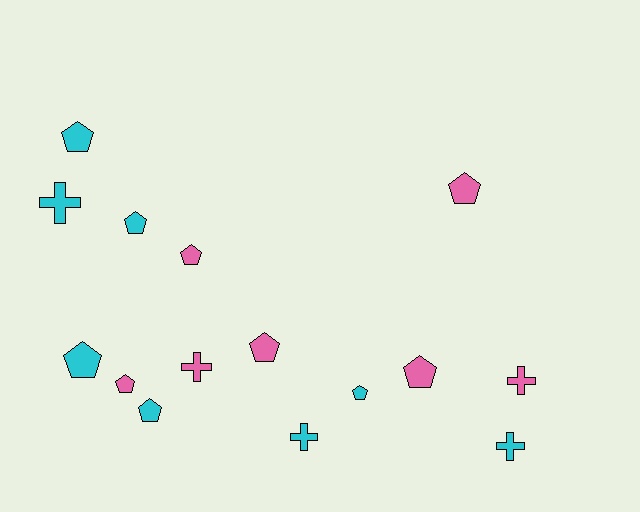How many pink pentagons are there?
There are 5 pink pentagons.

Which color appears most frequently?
Cyan, with 8 objects.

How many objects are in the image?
There are 15 objects.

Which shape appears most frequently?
Pentagon, with 10 objects.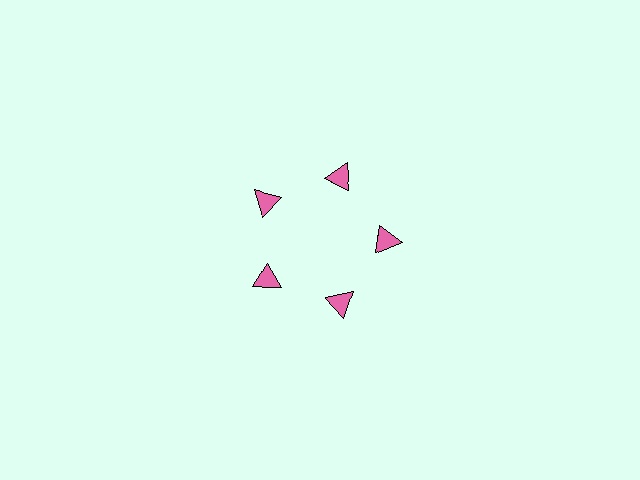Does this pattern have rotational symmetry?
Yes, this pattern has 5-fold rotational symmetry. It looks the same after rotating 72 degrees around the center.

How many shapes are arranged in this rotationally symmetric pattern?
There are 5 shapes, arranged in 5 groups of 1.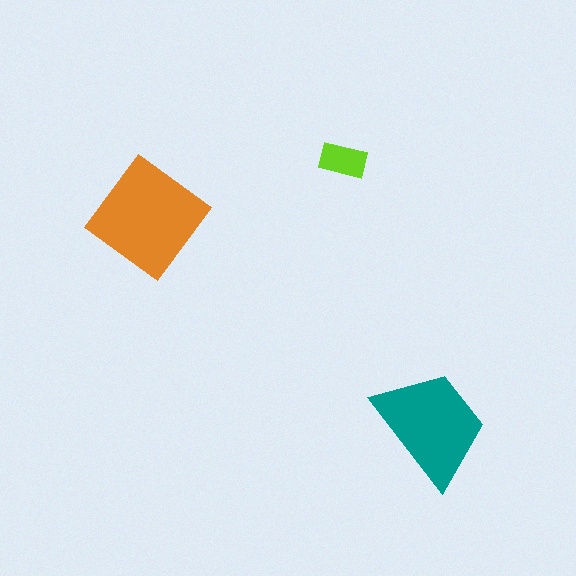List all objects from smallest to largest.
The lime rectangle, the teal trapezoid, the orange diamond.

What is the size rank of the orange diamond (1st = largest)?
1st.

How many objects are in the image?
There are 3 objects in the image.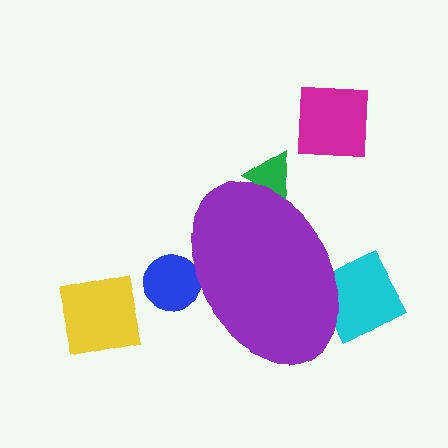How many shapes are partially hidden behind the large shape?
3 shapes are partially hidden.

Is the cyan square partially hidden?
Yes, the cyan square is partially hidden behind the purple ellipse.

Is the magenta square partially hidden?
No, the magenta square is fully visible.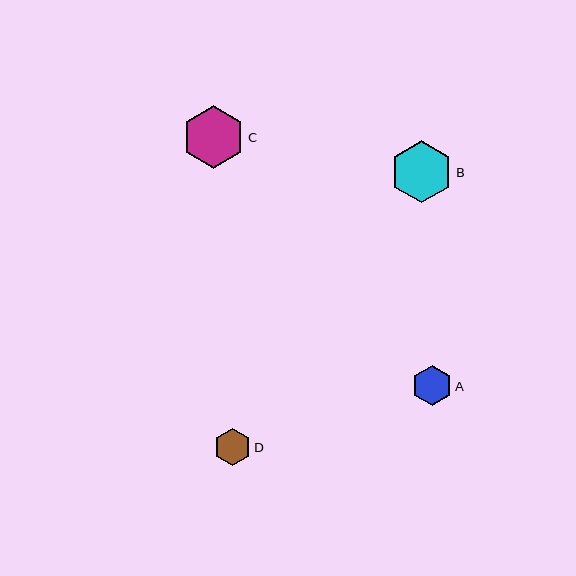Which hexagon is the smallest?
Hexagon D is the smallest with a size of approximately 37 pixels.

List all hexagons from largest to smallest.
From largest to smallest: C, B, A, D.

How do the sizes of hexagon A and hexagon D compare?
Hexagon A and hexagon D are approximately the same size.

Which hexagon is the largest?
Hexagon C is the largest with a size of approximately 62 pixels.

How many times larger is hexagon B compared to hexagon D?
Hexagon B is approximately 1.7 times the size of hexagon D.